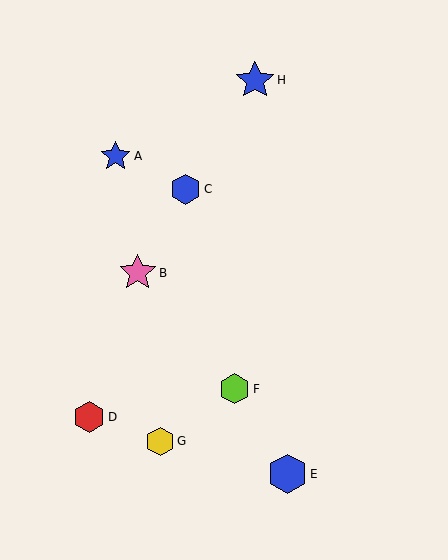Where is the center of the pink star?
The center of the pink star is at (138, 273).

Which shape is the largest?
The blue hexagon (labeled E) is the largest.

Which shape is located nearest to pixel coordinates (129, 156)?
The blue star (labeled A) at (116, 156) is nearest to that location.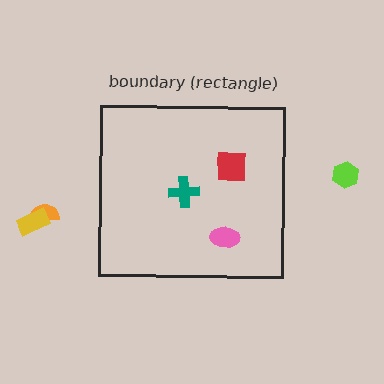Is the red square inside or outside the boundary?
Inside.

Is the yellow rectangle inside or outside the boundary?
Outside.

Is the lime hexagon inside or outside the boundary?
Outside.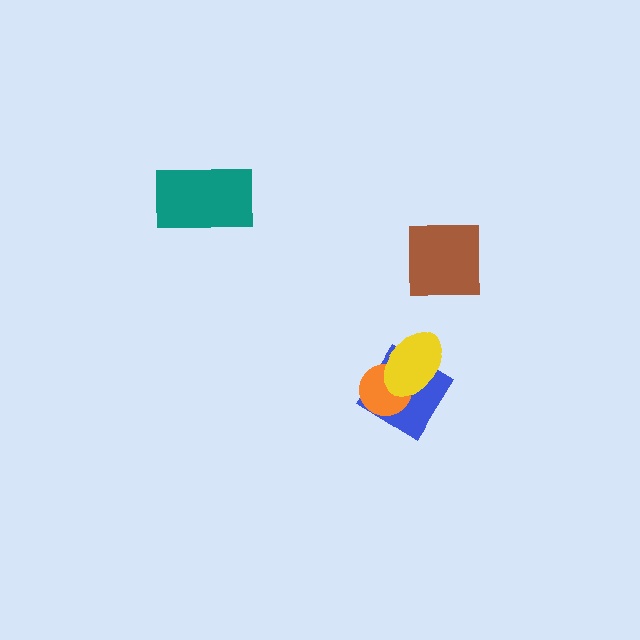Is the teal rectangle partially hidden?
No, no other shape covers it.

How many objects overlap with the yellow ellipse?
2 objects overlap with the yellow ellipse.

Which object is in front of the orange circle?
The yellow ellipse is in front of the orange circle.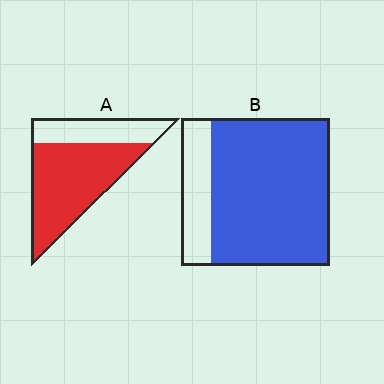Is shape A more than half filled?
Yes.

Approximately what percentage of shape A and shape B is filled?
A is approximately 70% and B is approximately 80%.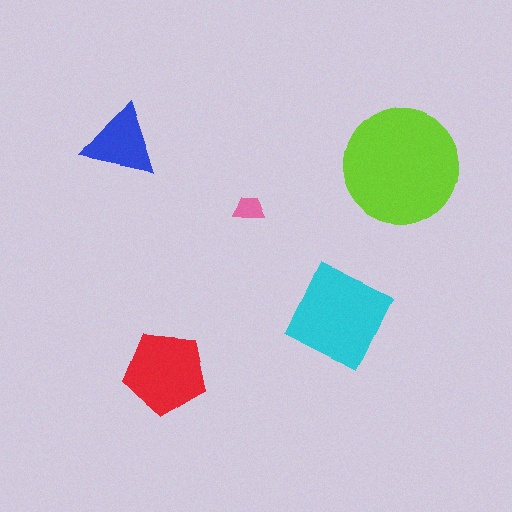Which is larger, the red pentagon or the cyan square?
The cyan square.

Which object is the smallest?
The pink trapezoid.